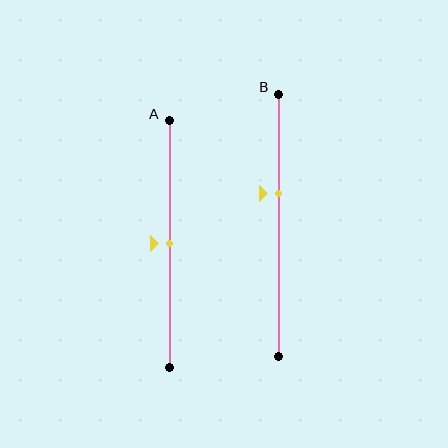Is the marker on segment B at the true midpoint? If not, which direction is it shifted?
No, the marker on segment B is shifted upward by about 12% of the segment length.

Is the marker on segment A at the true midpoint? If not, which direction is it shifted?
Yes, the marker on segment A is at the true midpoint.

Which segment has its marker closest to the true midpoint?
Segment A has its marker closest to the true midpoint.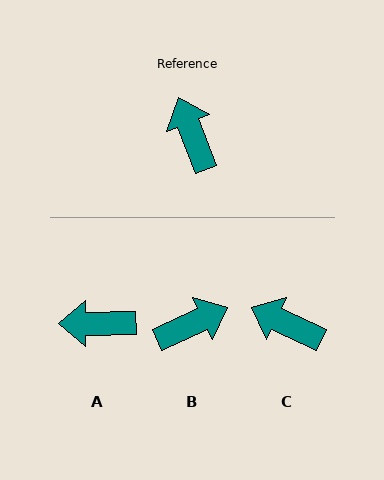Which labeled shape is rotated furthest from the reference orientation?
B, about 86 degrees away.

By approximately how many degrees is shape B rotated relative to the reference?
Approximately 86 degrees clockwise.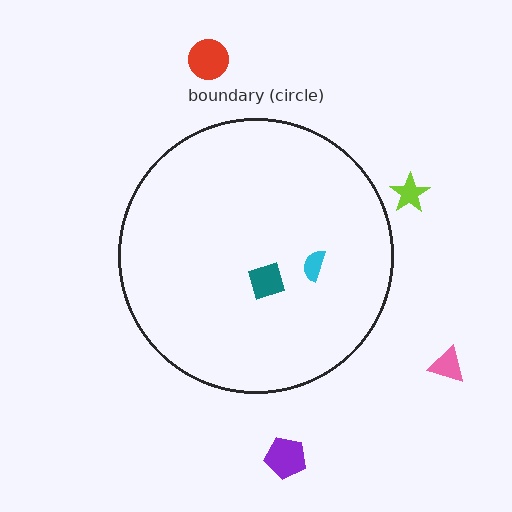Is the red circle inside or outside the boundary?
Outside.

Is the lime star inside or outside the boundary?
Outside.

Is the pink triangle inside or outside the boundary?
Outside.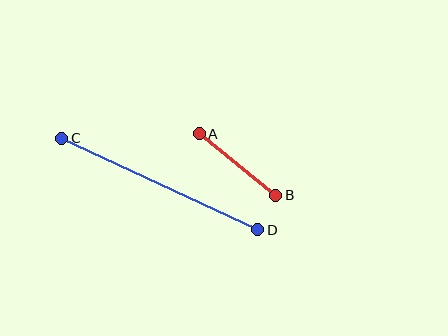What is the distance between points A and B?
The distance is approximately 98 pixels.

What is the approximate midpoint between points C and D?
The midpoint is at approximately (160, 184) pixels.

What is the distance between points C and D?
The distance is approximately 216 pixels.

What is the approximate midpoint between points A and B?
The midpoint is at approximately (237, 165) pixels.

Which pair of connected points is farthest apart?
Points C and D are farthest apart.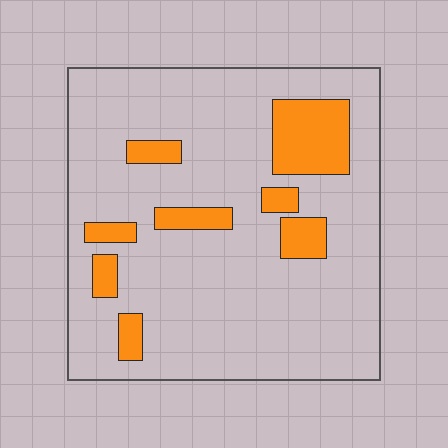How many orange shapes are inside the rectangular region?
8.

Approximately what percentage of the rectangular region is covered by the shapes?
Approximately 15%.